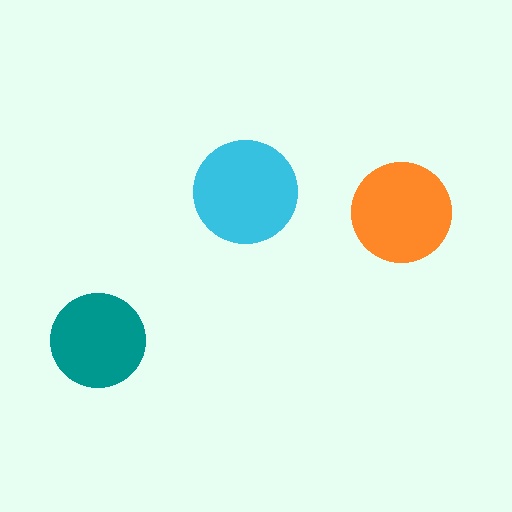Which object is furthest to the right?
The orange circle is rightmost.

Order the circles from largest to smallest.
the cyan one, the orange one, the teal one.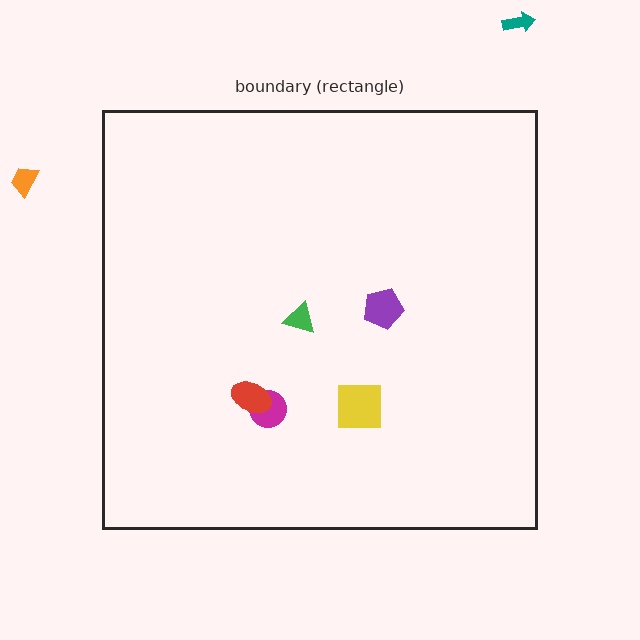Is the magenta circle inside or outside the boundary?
Inside.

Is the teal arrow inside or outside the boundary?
Outside.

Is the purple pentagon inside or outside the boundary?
Inside.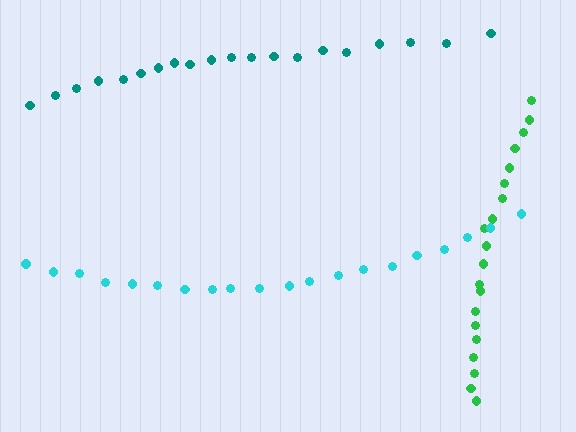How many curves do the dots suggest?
There are 3 distinct paths.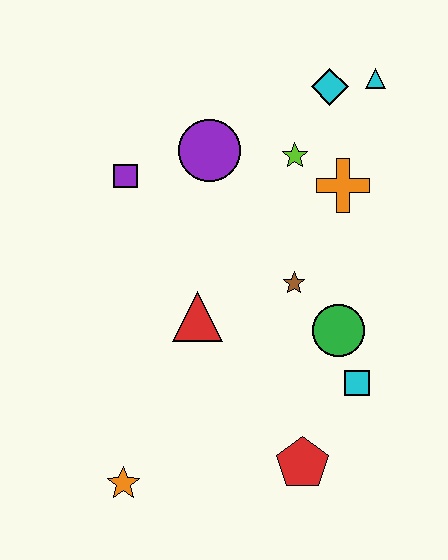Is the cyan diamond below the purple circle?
No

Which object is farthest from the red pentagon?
The cyan triangle is farthest from the red pentagon.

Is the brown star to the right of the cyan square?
No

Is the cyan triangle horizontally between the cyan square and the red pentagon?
No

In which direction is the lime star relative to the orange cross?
The lime star is to the left of the orange cross.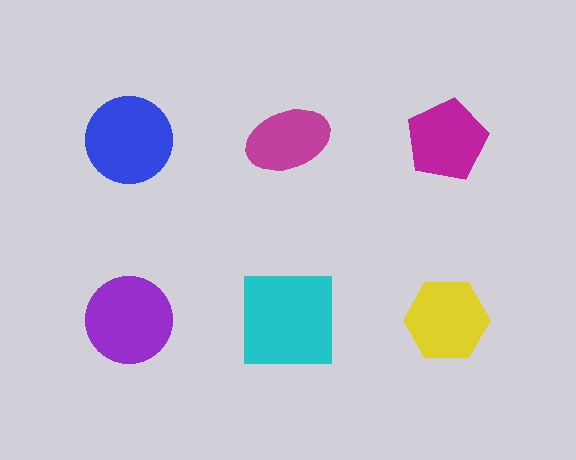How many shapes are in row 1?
3 shapes.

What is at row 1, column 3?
A magenta pentagon.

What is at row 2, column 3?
A yellow hexagon.